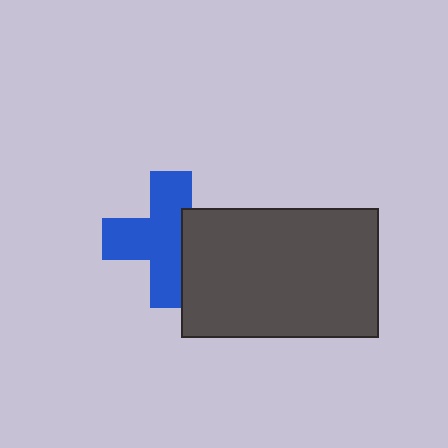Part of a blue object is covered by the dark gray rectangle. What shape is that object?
It is a cross.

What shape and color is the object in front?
The object in front is a dark gray rectangle.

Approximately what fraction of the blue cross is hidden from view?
Roughly 31% of the blue cross is hidden behind the dark gray rectangle.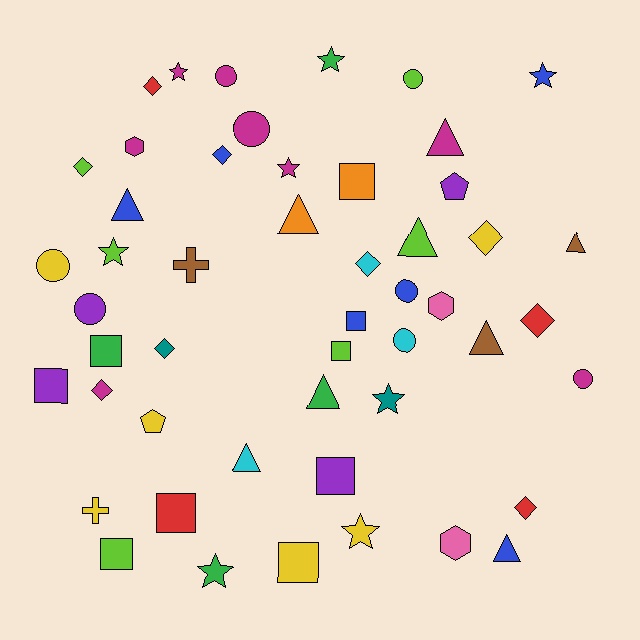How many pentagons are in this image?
There are 2 pentagons.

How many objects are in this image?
There are 50 objects.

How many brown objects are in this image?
There are 3 brown objects.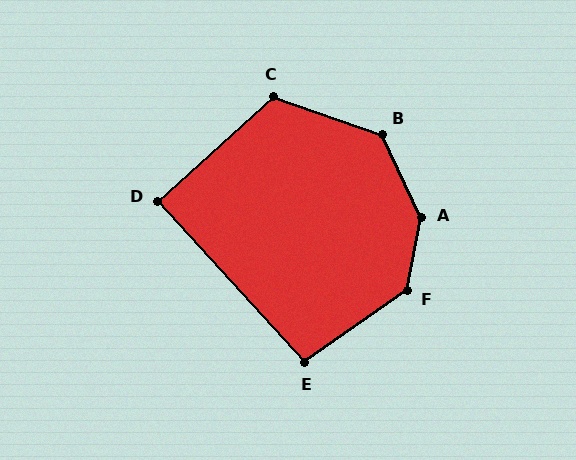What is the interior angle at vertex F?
Approximately 136 degrees (obtuse).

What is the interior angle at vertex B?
Approximately 135 degrees (obtuse).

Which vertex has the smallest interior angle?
D, at approximately 90 degrees.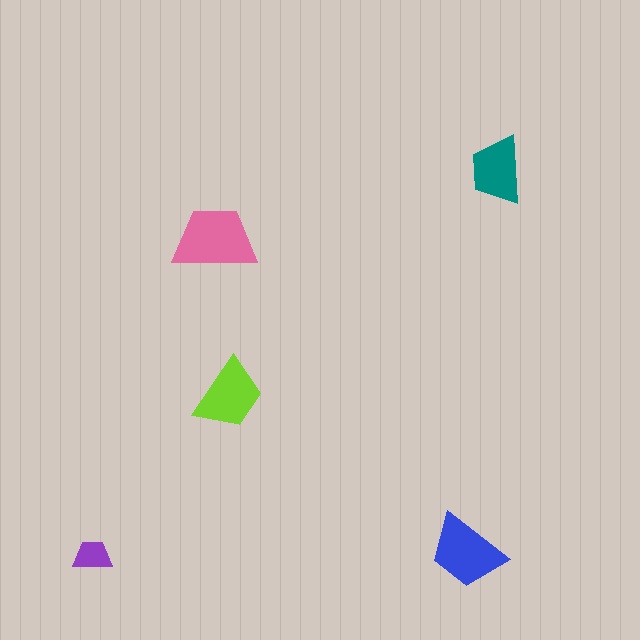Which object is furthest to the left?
The purple trapezoid is leftmost.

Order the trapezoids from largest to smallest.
the pink one, the blue one, the lime one, the teal one, the purple one.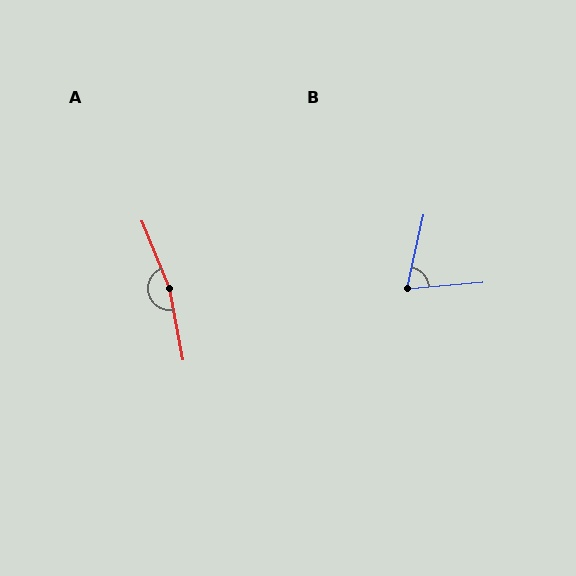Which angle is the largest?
A, at approximately 168 degrees.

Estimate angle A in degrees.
Approximately 168 degrees.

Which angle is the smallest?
B, at approximately 72 degrees.